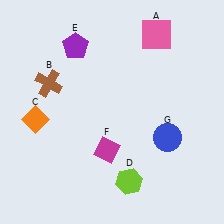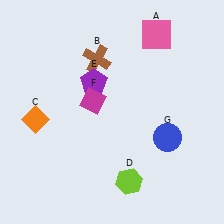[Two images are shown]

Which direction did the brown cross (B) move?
The brown cross (B) moved right.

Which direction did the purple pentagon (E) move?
The purple pentagon (E) moved down.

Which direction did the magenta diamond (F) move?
The magenta diamond (F) moved up.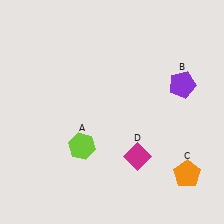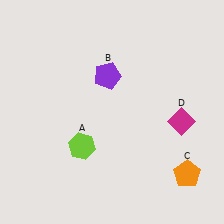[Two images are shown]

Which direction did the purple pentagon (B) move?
The purple pentagon (B) moved left.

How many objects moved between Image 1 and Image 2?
2 objects moved between the two images.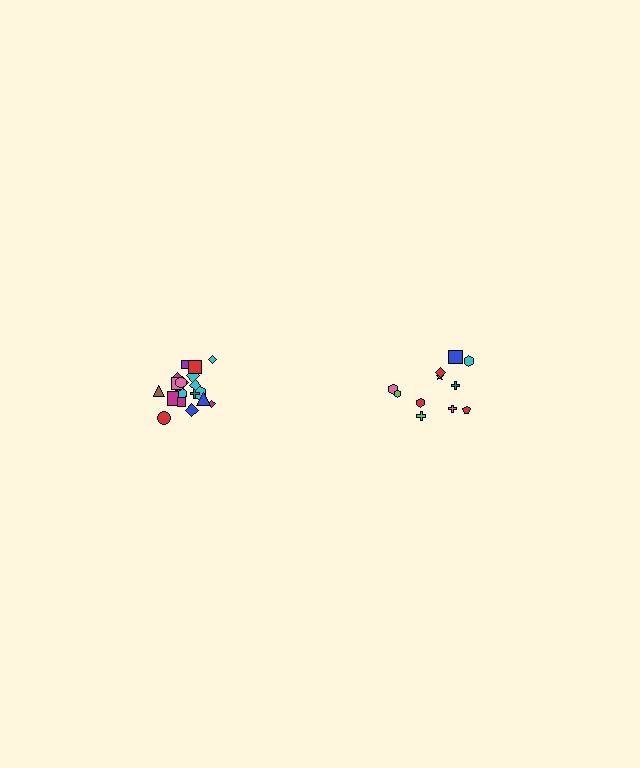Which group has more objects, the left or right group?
The left group.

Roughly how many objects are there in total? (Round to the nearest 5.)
Roughly 35 objects in total.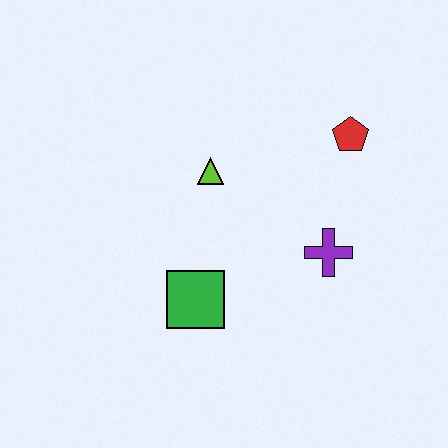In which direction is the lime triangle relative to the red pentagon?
The lime triangle is to the left of the red pentagon.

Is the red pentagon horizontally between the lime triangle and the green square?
No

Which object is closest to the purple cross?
The red pentagon is closest to the purple cross.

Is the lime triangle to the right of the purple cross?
No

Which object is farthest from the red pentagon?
The green square is farthest from the red pentagon.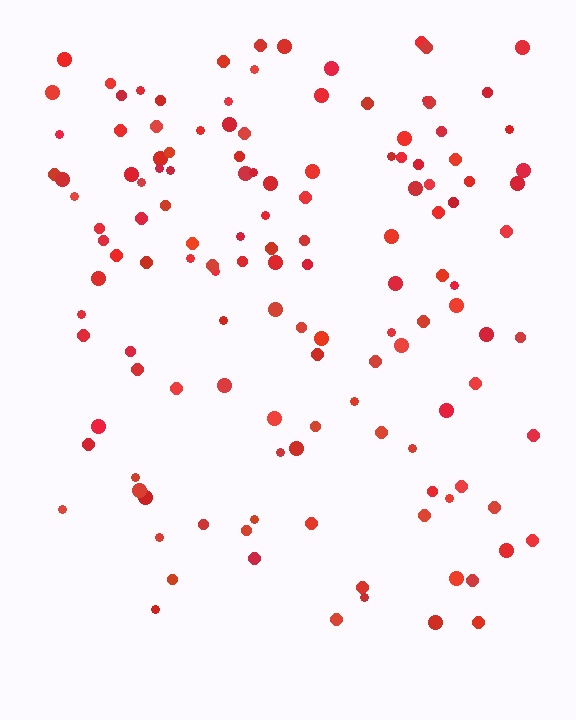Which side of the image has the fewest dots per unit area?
The bottom.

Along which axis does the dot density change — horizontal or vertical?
Vertical.